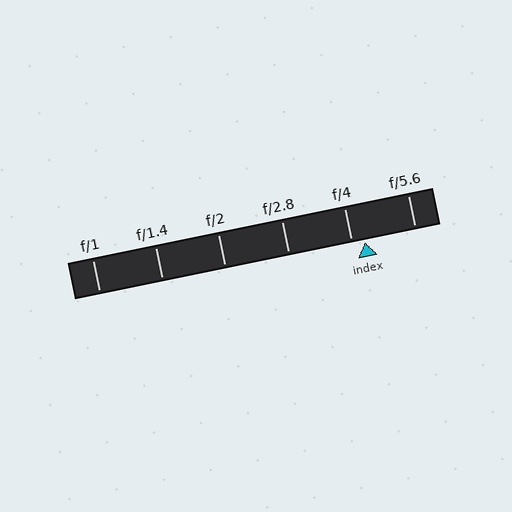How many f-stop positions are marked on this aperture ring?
There are 6 f-stop positions marked.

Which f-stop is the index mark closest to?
The index mark is closest to f/4.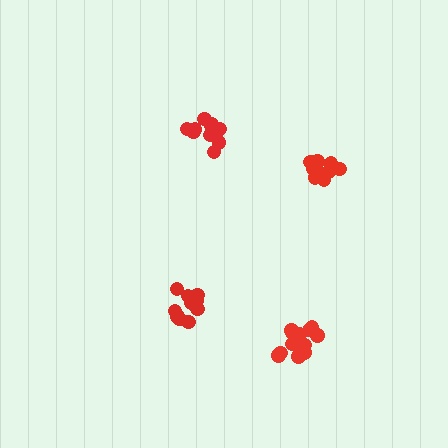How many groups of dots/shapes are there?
There are 4 groups.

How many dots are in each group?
Group 1: 11 dots, Group 2: 12 dots, Group 3: 11 dots, Group 4: 13 dots (47 total).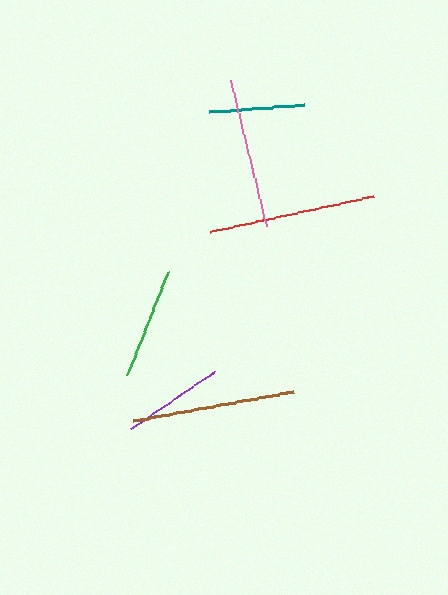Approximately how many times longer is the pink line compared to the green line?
The pink line is approximately 1.4 times the length of the green line.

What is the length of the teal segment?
The teal segment is approximately 95 pixels long.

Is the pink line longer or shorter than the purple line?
The pink line is longer than the purple line.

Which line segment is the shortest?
The teal line is the shortest at approximately 95 pixels.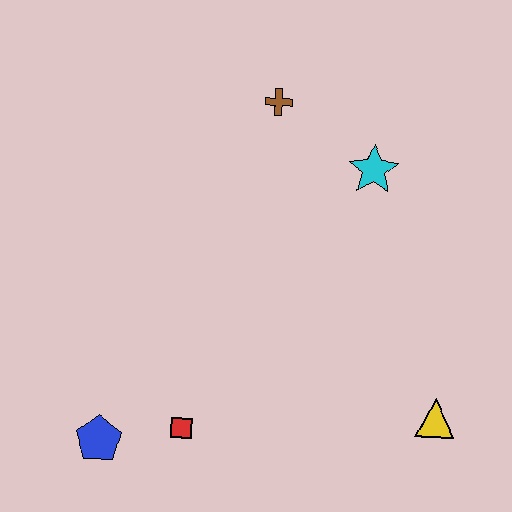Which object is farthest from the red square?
The brown cross is farthest from the red square.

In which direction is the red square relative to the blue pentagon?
The red square is to the right of the blue pentagon.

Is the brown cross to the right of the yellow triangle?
No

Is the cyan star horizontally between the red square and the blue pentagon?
No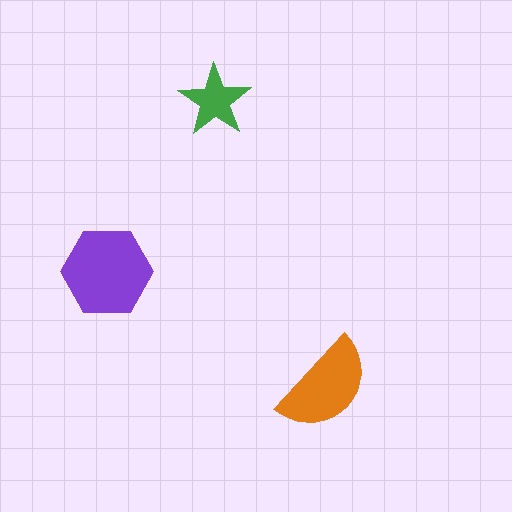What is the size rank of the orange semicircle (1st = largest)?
2nd.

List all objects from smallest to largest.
The green star, the orange semicircle, the purple hexagon.